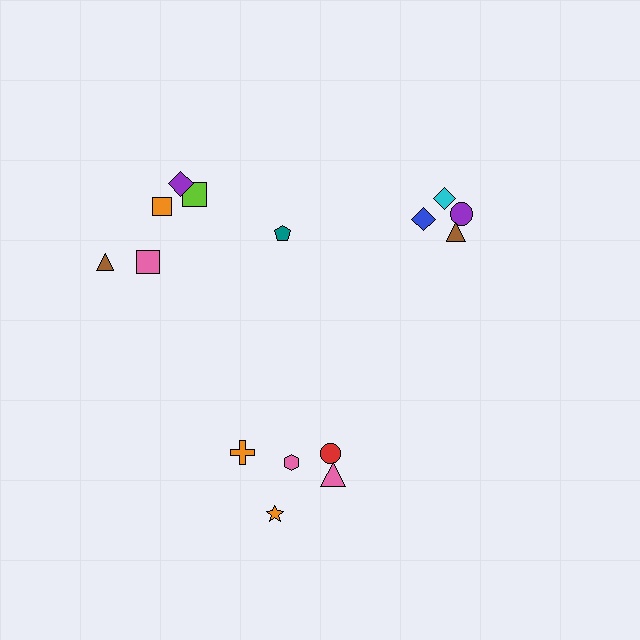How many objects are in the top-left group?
There are 6 objects.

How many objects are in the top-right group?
There are 4 objects.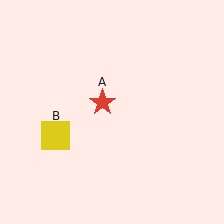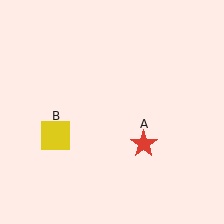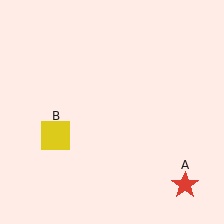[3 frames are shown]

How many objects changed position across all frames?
1 object changed position: red star (object A).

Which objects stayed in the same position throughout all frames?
Yellow square (object B) remained stationary.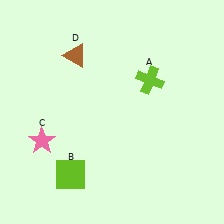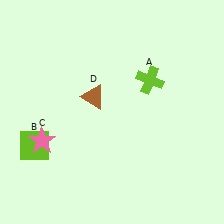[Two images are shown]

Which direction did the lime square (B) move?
The lime square (B) moved left.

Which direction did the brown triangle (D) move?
The brown triangle (D) moved down.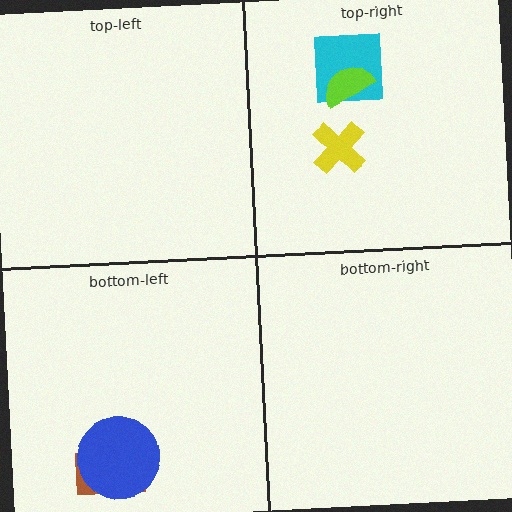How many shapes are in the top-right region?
3.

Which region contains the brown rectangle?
The bottom-left region.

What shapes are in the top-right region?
The cyan square, the lime semicircle, the yellow cross.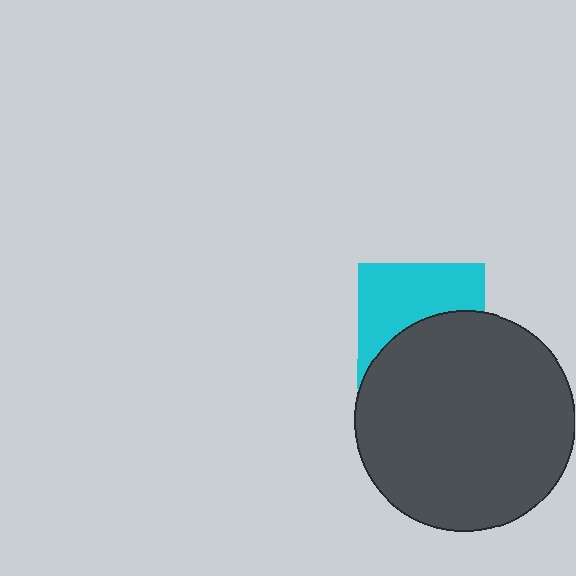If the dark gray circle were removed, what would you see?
You would see the complete cyan square.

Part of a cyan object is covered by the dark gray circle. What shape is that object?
It is a square.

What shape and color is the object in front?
The object in front is a dark gray circle.